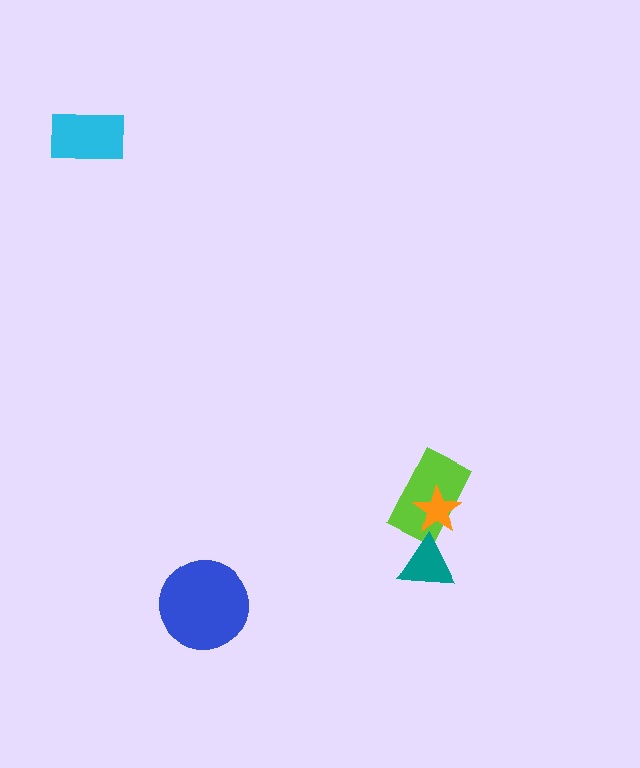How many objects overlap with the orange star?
1 object overlaps with the orange star.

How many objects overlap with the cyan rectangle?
0 objects overlap with the cyan rectangle.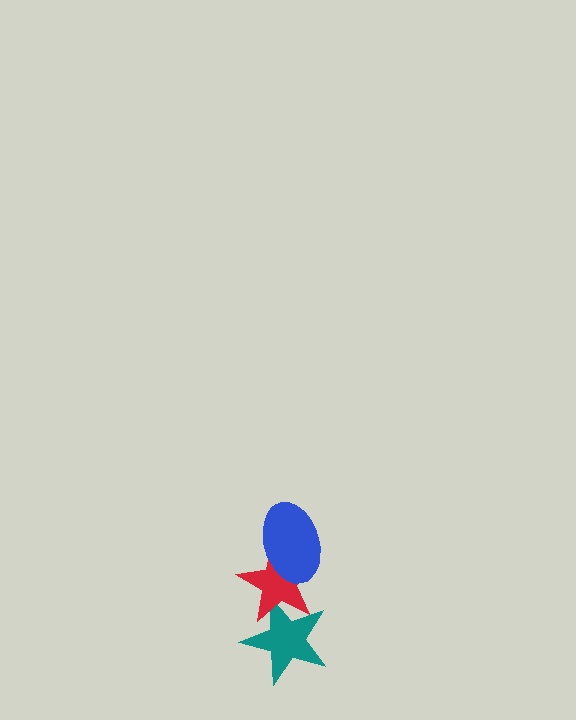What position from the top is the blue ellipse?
The blue ellipse is 1st from the top.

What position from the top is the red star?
The red star is 2nd from the top.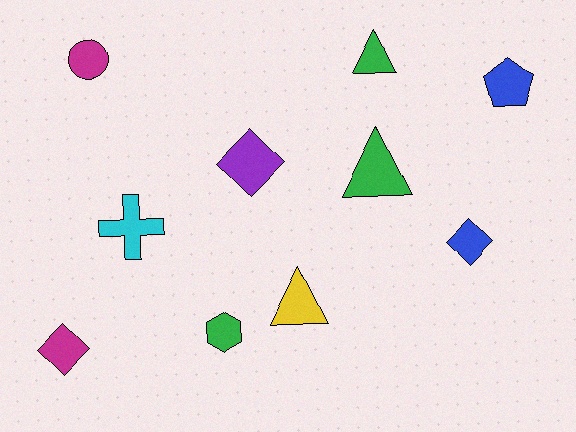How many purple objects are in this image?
There is 1 purple object.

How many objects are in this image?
There are 10 objects.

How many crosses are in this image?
There is 1 cross.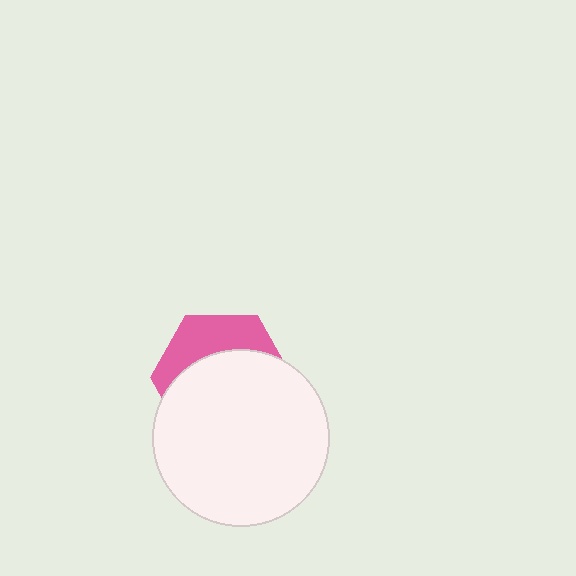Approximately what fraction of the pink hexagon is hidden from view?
Roughly 66% of the pink hexagon is hidden behind the white circle.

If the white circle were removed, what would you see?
You would see the complete pink hexagon.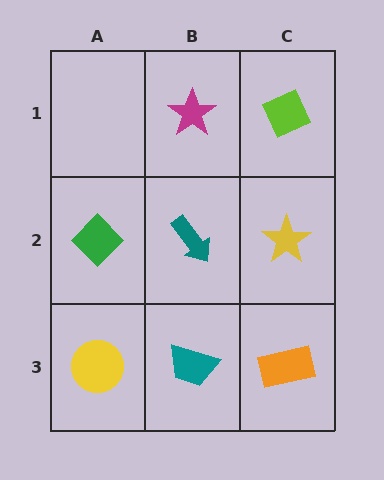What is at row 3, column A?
A yellow circle.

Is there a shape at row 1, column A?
No, that cell is empty.